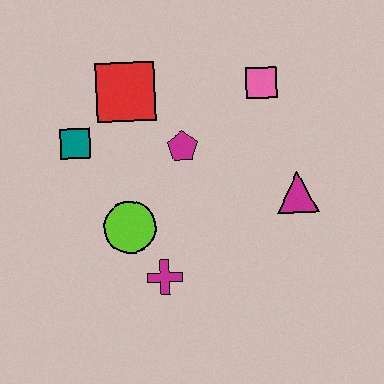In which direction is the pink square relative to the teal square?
The pink square is to the right of the teal square.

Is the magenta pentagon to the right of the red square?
Yes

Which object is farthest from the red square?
The magenta triangle is farthest from the red square.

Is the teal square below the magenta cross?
No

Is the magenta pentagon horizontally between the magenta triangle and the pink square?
No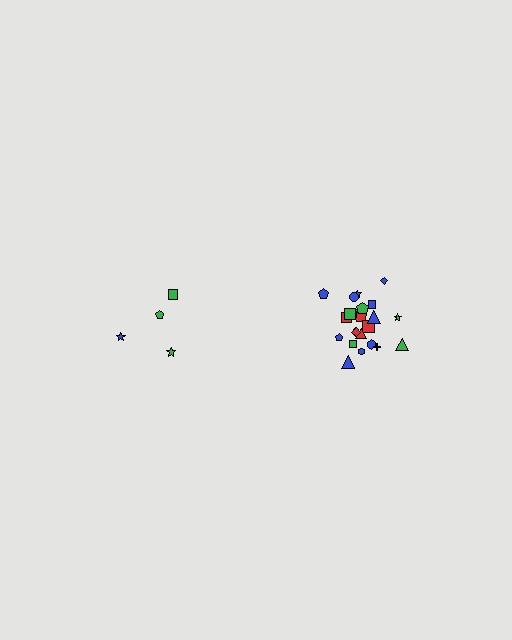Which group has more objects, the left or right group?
The right group.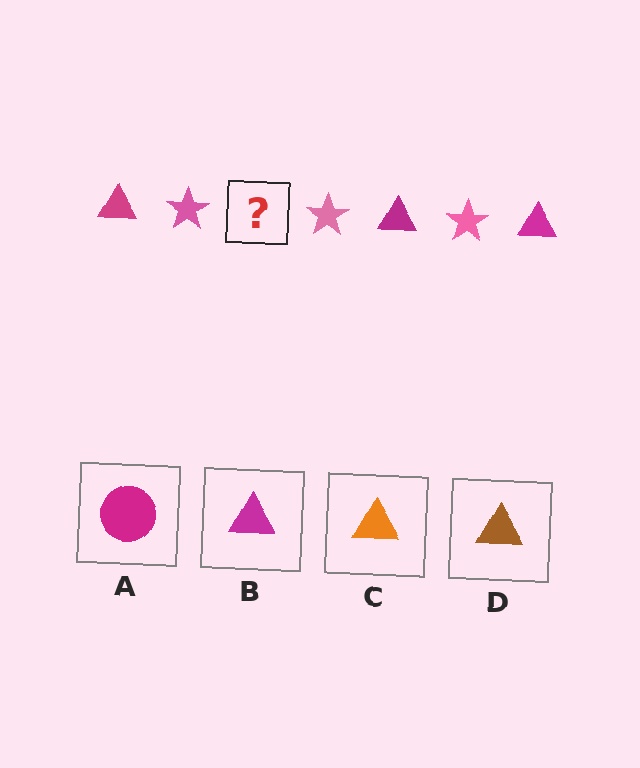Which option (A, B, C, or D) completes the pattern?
B.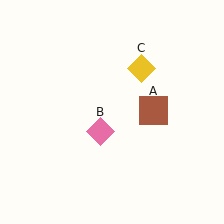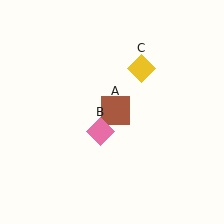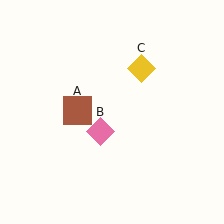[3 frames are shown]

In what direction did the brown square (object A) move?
The brown square (object A) moved left.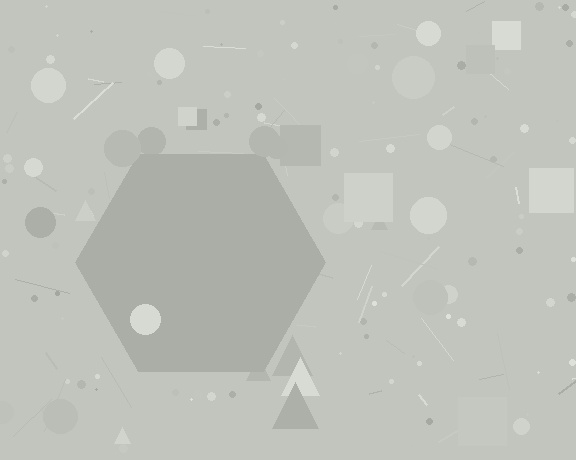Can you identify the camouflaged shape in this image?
The camouflaged shape is a hexagon.